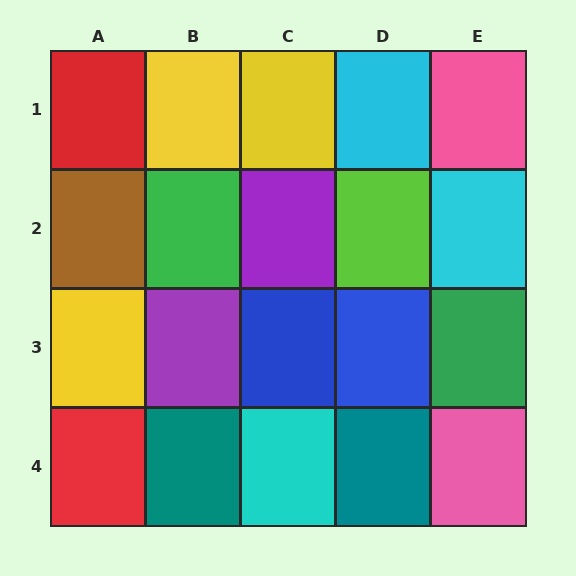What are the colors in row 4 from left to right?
Red, teal, cyan, teal, pink.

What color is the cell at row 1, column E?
Pink.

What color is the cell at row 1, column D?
Cyan.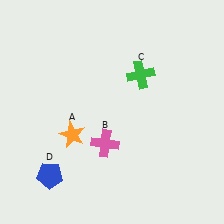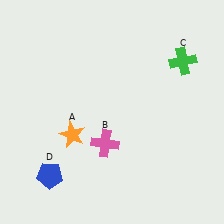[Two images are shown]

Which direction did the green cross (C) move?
The green cross (C) moved right.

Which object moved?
The green cross (C) moved right.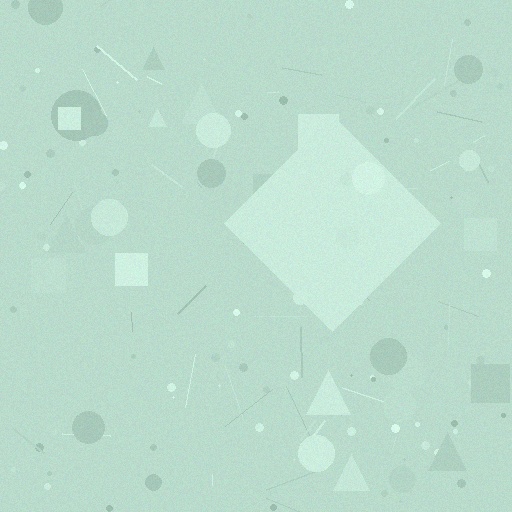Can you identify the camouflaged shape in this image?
The camouflaged shape is a diamond.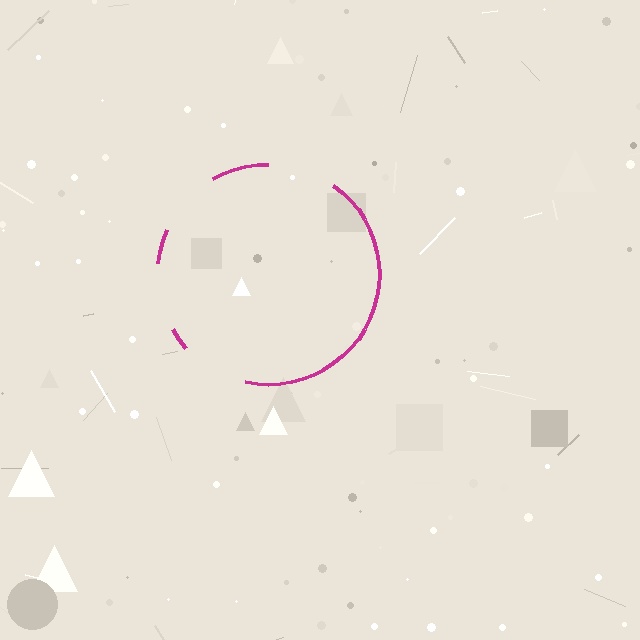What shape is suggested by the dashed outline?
The dashed outline suggests a circle.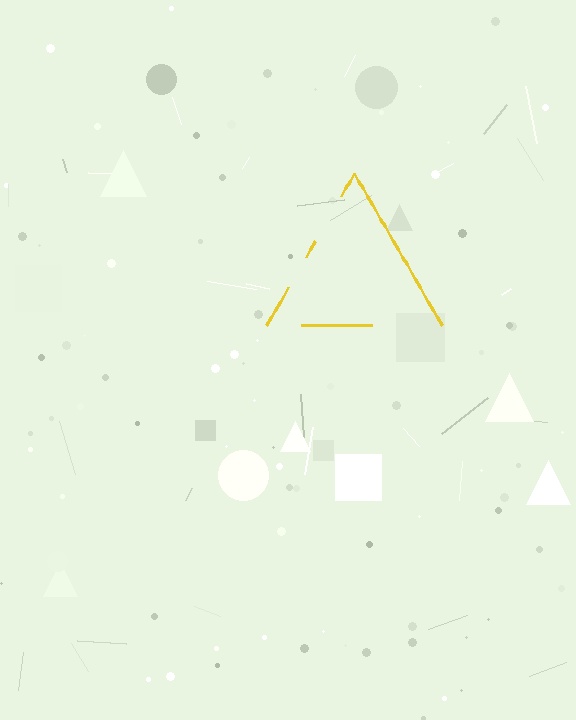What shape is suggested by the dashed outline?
The dashed outline suggests a triangle.